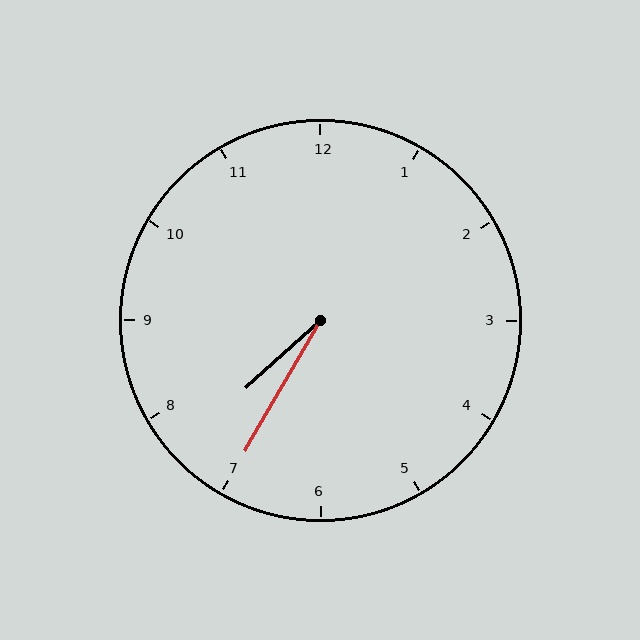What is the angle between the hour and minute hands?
Approximately 18 degrees.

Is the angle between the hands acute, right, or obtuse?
It is acute.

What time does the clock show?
7:35.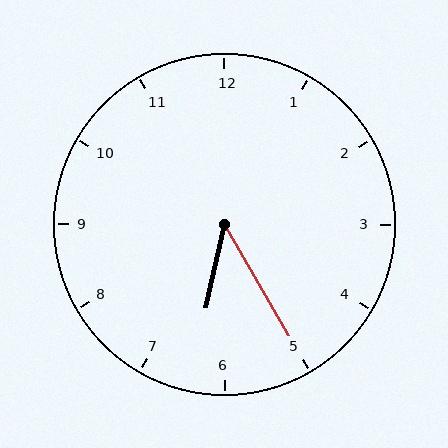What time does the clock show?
6:25.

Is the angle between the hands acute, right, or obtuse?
It is acute.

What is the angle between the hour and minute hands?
Approximately 42 degrees.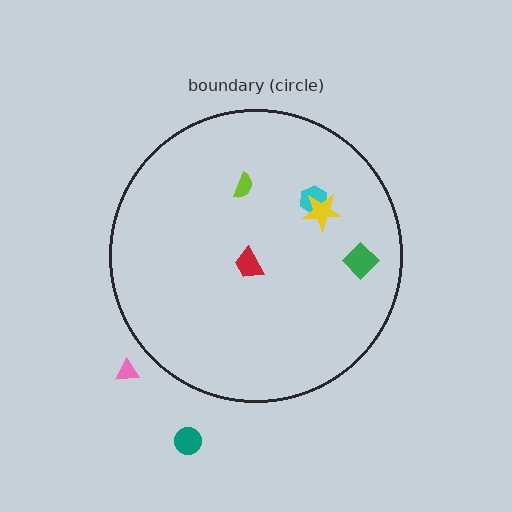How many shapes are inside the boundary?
5 inside, 2 outside.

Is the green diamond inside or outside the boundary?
Inside.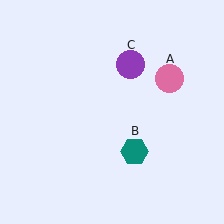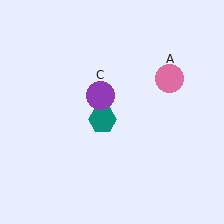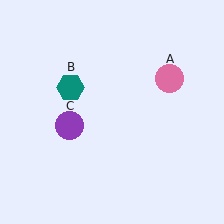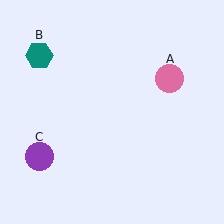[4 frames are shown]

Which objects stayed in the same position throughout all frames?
Pink circle (object A) remained stationary.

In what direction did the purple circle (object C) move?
The purple circle (object C) moved down and to the left.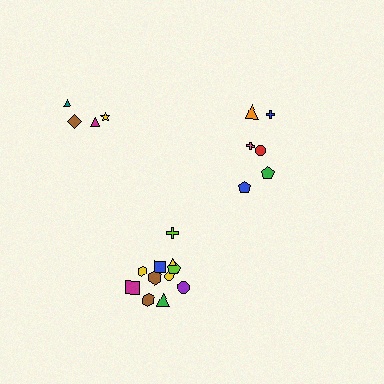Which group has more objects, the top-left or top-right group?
The top-right group.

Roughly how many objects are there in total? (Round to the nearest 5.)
Roughly 20 objects in total.